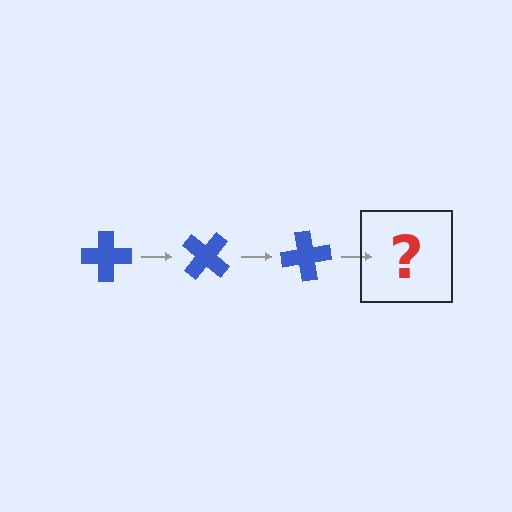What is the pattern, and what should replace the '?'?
The pattern is that the cross rotates 40 degrees each step. The '?' should be a blue cross rotated 120 degrees.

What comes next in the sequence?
The next element should be a blue cross rotated 120 degrees.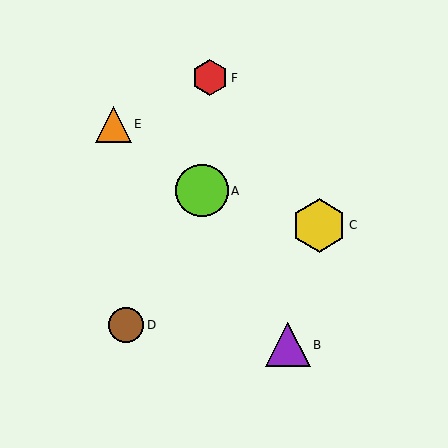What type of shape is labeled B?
Shape B is a purple triangle.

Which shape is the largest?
The yellow hexagon (labeled C) is the largest.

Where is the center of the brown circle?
The center of the brown circle is at (126, 325).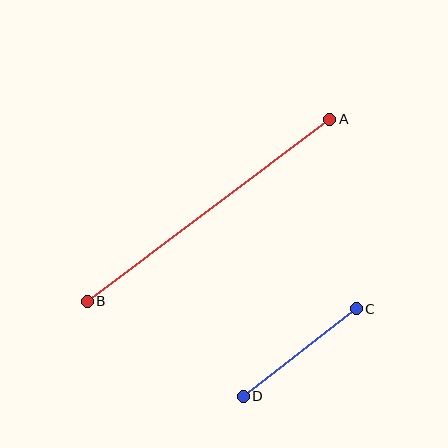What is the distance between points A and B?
The distance is approximately 303 pixels.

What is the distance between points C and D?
The distance is approximately 143 pixels.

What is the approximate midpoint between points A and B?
The midpoint is at approximately (208, 210) pixels.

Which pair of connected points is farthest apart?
Points A and B are farthest apart.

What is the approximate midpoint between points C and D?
The midpoint is at approximately (300, 353) pixels.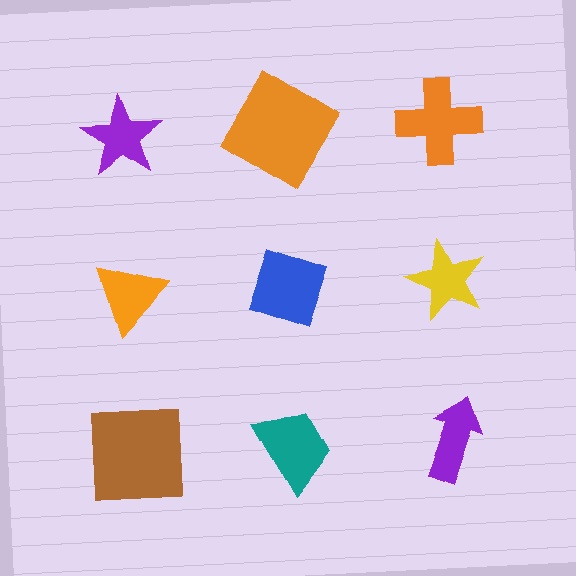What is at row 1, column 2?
An orange diamond.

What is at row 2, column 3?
A yellow star.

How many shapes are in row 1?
3 shapes.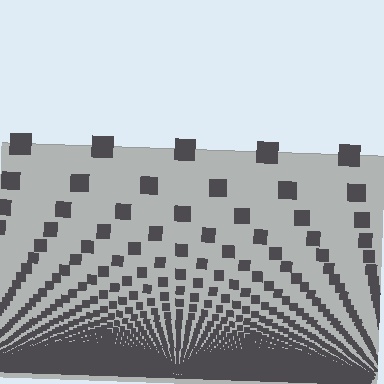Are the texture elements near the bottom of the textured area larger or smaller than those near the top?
Smaller. The gradient is inverted — elements near the bottom are smaller and denser.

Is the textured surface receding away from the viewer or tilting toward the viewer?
The surface appears to tilt toward the viewer. Texture elements get larger and sparser toward the top.